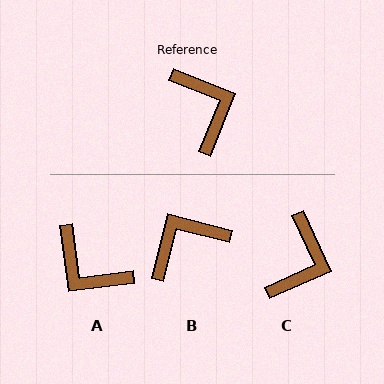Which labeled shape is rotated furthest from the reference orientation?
A, about 151 degrees away.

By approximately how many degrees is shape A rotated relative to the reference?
Approximately 151 degrees clockwise.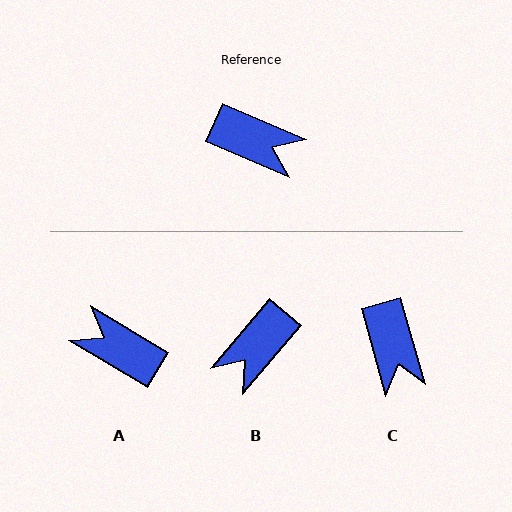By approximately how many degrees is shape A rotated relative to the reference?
Approximately 172 degrees counter-clockwise.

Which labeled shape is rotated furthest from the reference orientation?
A, about 172 degrees away.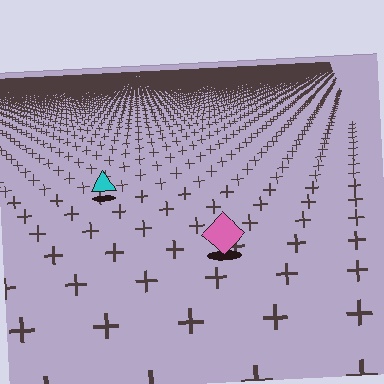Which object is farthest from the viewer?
The cyan triangle is farthest from the viewer. It appears smaller and the ground texture around it is denser.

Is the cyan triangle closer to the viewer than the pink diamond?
No. The pink diamond is closer — you can tell from the texture gradient: the ground texture is coarser near it.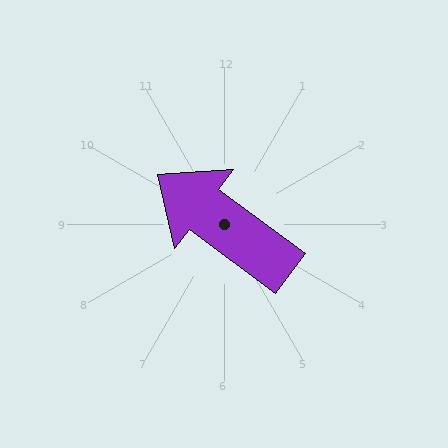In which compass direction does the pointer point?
Northwest.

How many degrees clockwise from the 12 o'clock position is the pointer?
Approximately 307 degrees.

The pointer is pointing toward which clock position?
Roughly 10 o'clock.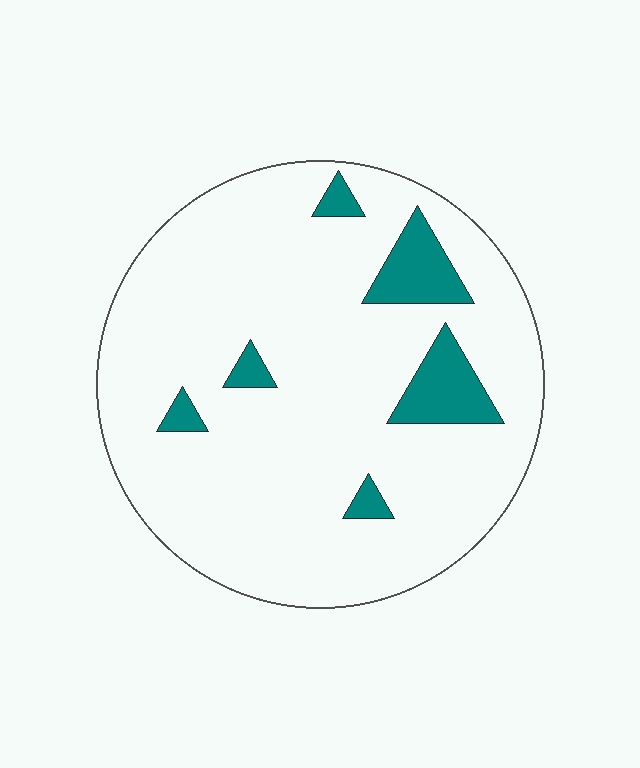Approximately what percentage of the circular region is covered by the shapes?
Approximately 10%.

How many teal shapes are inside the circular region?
6.